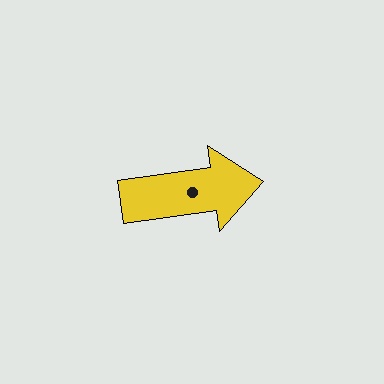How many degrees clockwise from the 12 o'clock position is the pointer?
Approximately 82 degrees.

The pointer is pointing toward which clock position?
Roughly 3 o'clock.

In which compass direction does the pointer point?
East.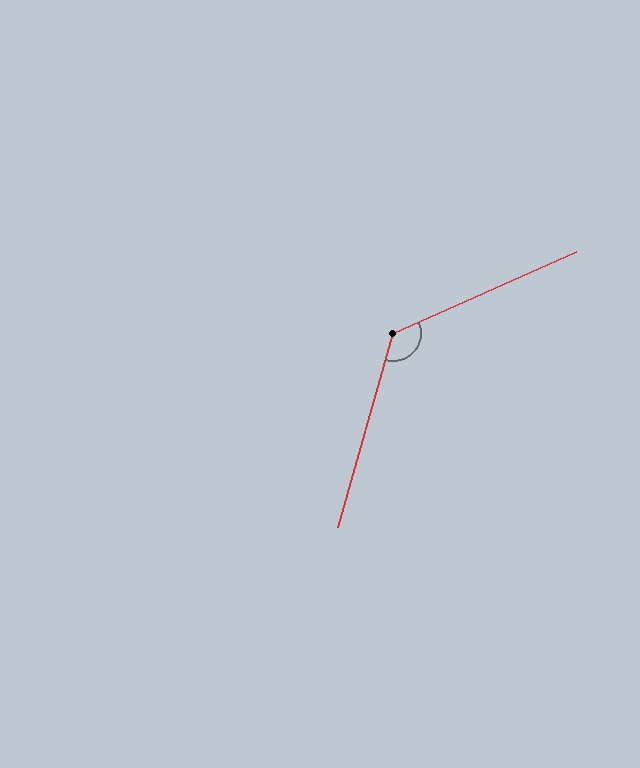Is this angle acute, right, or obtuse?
It is obtuse.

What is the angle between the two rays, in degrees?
Approximately 130 degrees.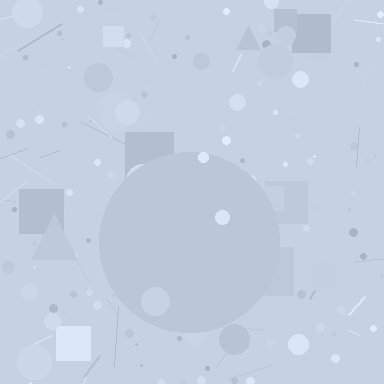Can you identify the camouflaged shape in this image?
The camouflaged shape is a circle.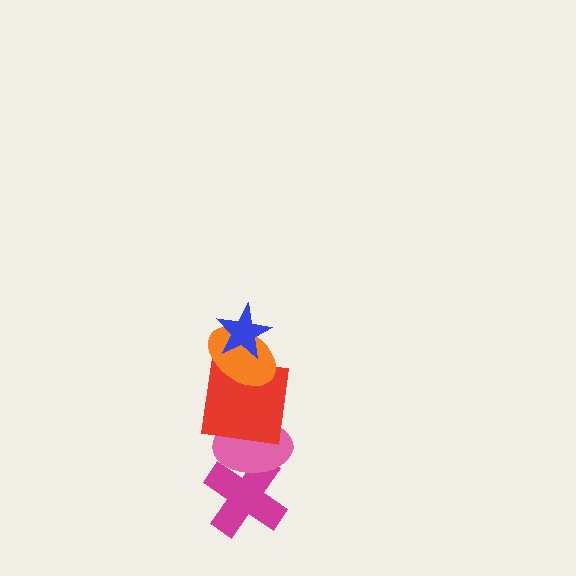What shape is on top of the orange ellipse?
The blue star is on top of the orange ellipse.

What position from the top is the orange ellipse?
The orange ellipse is 2nd from the top.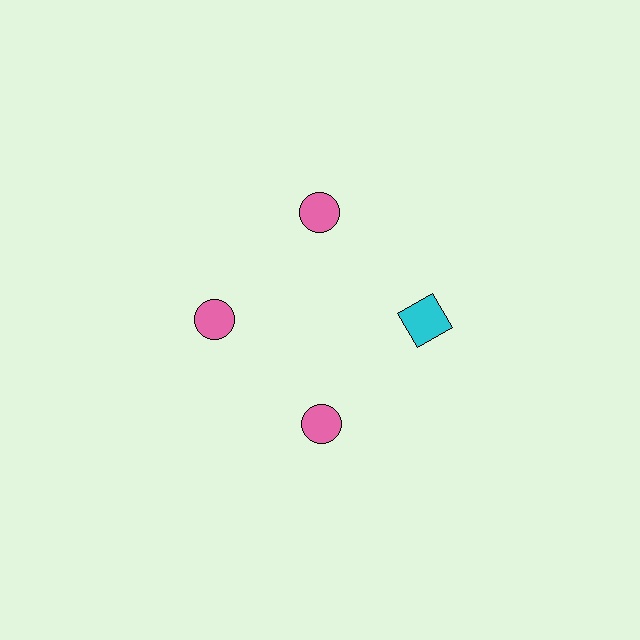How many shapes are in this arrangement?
There are 4 shapes arranged in a ring pattern.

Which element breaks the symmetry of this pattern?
The cyan square at roughly the 3 o'clock position breaks the symmetry. All other shapes are pink circles.